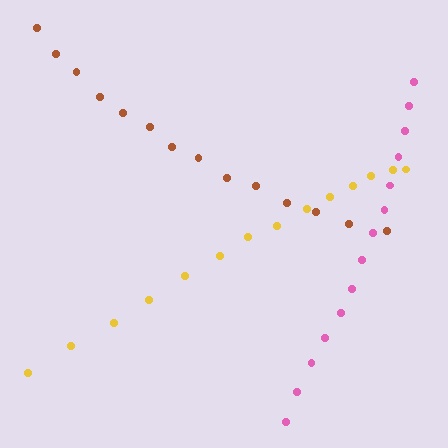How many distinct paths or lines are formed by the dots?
There are 3 distinct paths.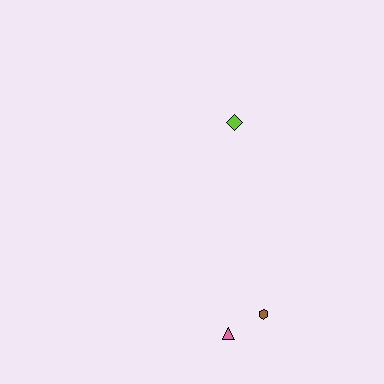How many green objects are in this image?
There are no green objects.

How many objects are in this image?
There are 3 objects.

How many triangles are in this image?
There is 1 triangle.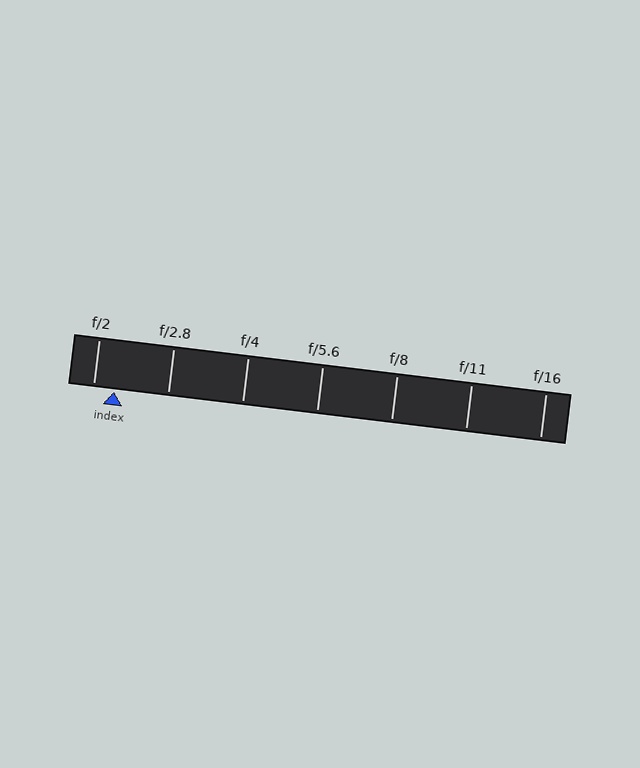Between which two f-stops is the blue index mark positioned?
The index mark is between f/2 and f/2.8.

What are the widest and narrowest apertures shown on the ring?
The widest aperture shown is f/2 and the narrowest is f/16.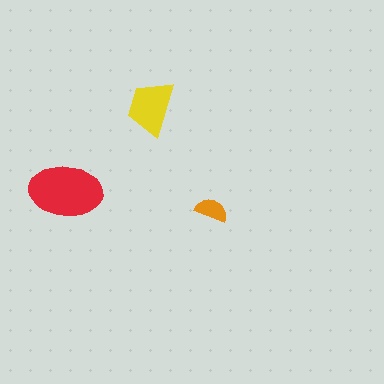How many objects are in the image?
There are 3 objects in the image.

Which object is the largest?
The red ellipse.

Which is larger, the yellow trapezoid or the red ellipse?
The red ellipse.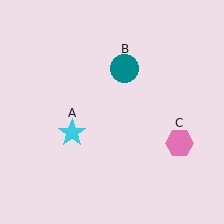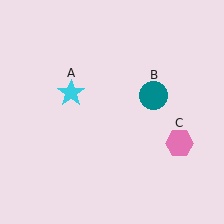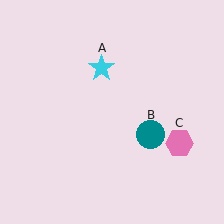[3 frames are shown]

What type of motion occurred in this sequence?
The cyan star (object A), teal circle (object B) rotated clockwise around the center of the scene.